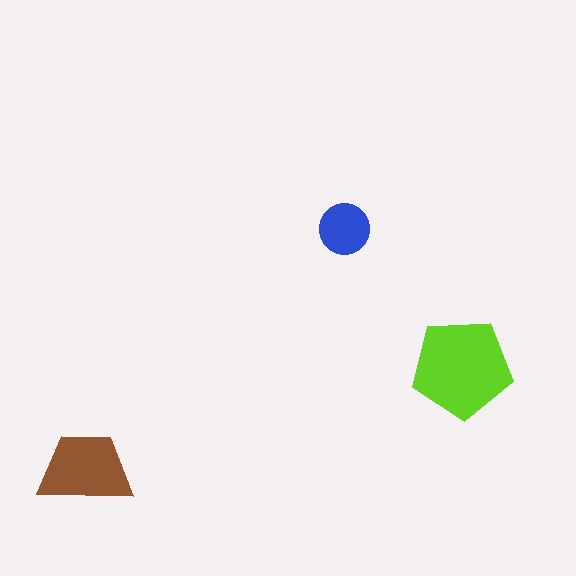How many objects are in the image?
There are 3 objects in the image.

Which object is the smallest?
The blue circle.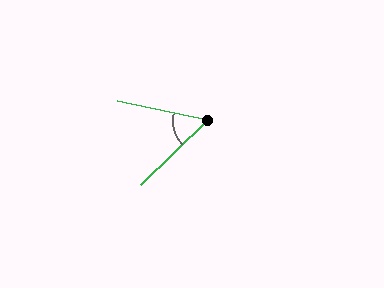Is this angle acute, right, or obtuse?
It is acute.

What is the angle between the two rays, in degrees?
Approximately 56 degrees.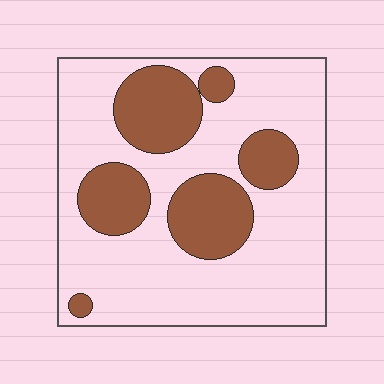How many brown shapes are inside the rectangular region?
6.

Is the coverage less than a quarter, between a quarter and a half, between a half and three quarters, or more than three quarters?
Between a quarter and a half.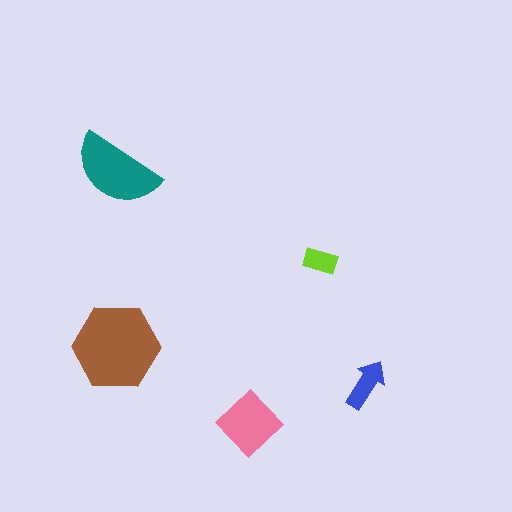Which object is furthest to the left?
The teal semicircle is leftmost.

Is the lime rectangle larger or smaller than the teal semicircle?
Smaller.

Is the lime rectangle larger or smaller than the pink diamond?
Smaller.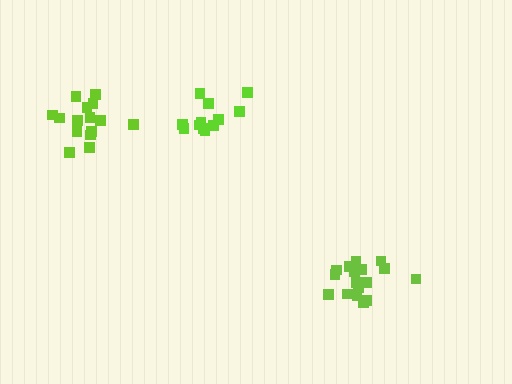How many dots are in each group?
Group 1: 17 dots, Group 2: 12 dots, Group 3: 15 dots (44 total).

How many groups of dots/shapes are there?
There are 3 groups.